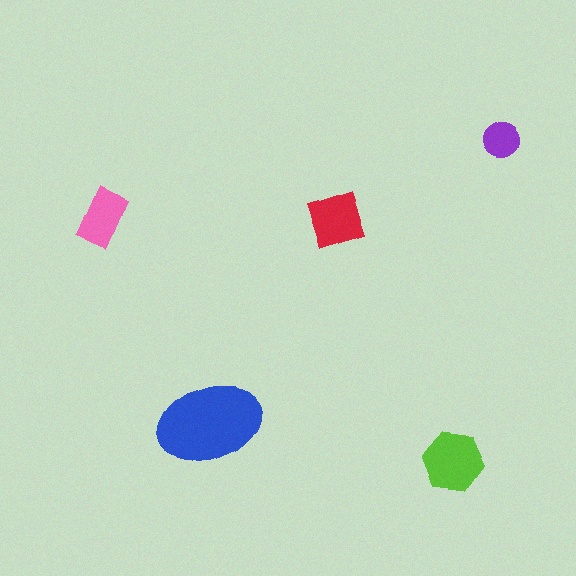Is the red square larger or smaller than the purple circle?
Larger.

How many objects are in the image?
There are 5 objects in the image.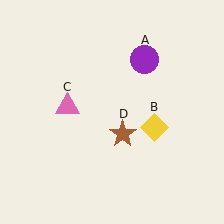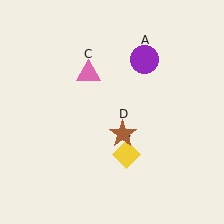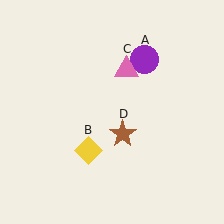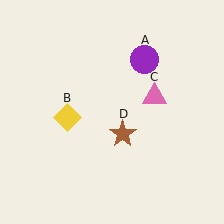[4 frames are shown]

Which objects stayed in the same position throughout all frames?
Purple circle (object A) and brown star (object D) remained stationary.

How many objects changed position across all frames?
2 objects changed position: yellow diamond (object B), pink triangle (object C).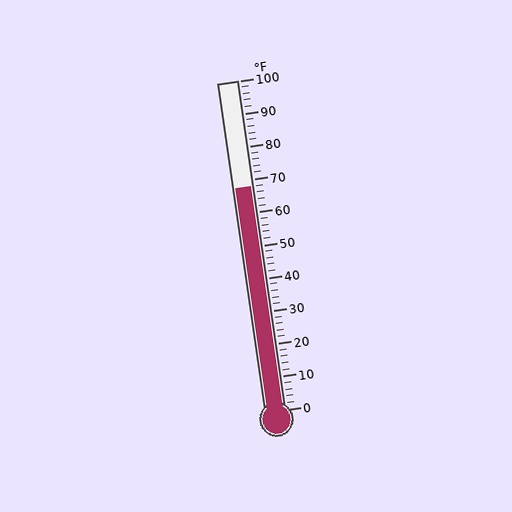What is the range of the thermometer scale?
The thermometer scale ranges from 0°F to 100°F.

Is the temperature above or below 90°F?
The temperature is below 90°F.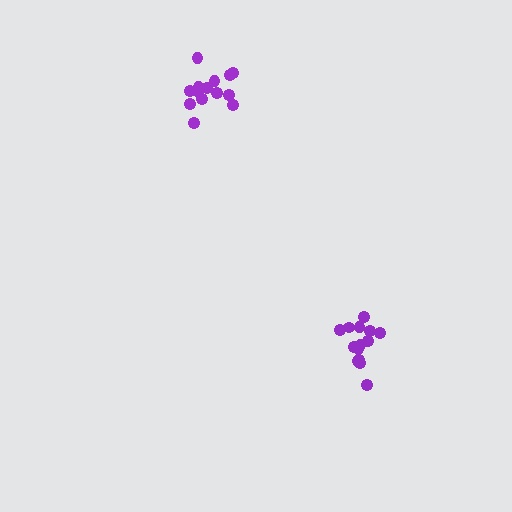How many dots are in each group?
Group 1: 14 dots, Group 2: 15 dots (29 total).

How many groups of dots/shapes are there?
There are 2 groups.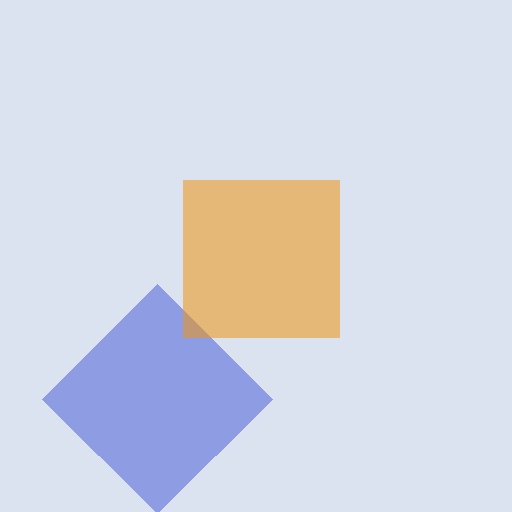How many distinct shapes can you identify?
There are 2 distinct shapes: a blue diamond, an orange square.